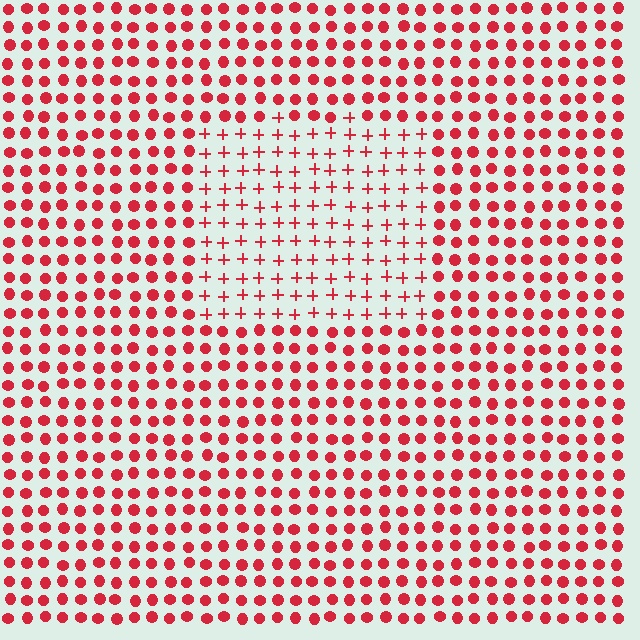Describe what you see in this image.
The image is filled with small red elements arranged in a uniform grid. A rectangle-shaped region contains plus signs, while the surrounding area contains circles. The boundary is defined purely by the change in element shape.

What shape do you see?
I see a rectangle.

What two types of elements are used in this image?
The image uses plus signs inside the rectangle region and circles outside it.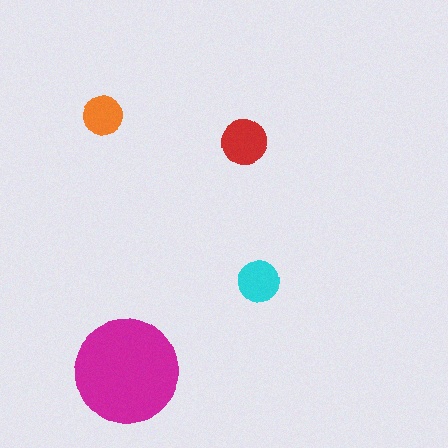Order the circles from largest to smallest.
the magenta one, the red one, the cyan one, the orange one.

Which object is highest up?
The orange circle is topmost.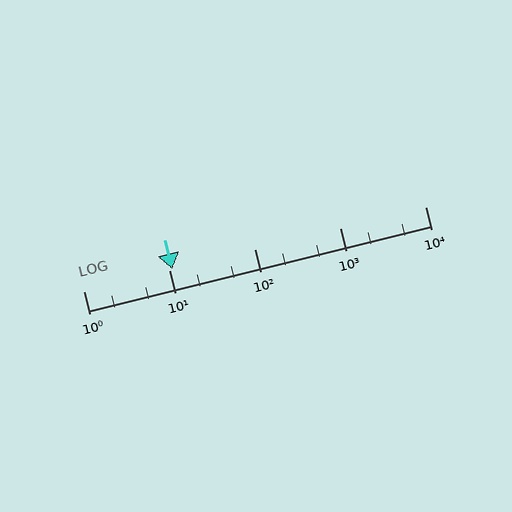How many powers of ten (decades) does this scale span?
The scale spans 4 decades, from 1 to 10000.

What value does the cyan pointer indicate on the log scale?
The pointer indicates approximately 11.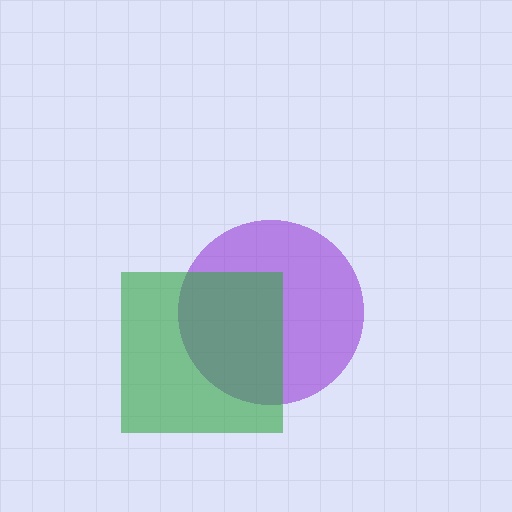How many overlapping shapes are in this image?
There are 2 overlapping shapes in the image.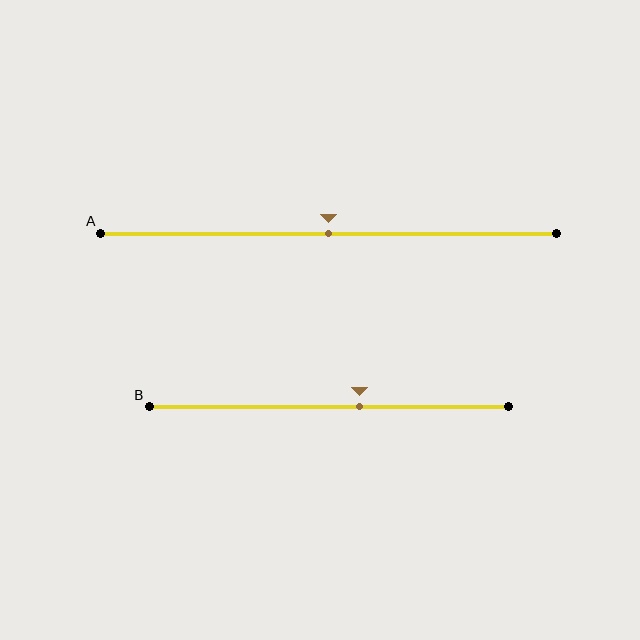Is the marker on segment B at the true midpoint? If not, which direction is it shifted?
No, the marker on segment B is shifted to the right by about 8% of the segment length.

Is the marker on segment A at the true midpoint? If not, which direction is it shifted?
Yes, the marker on segment A is at the true midpoint.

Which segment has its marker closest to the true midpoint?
Segment A has its marker closest to the true midpoint.